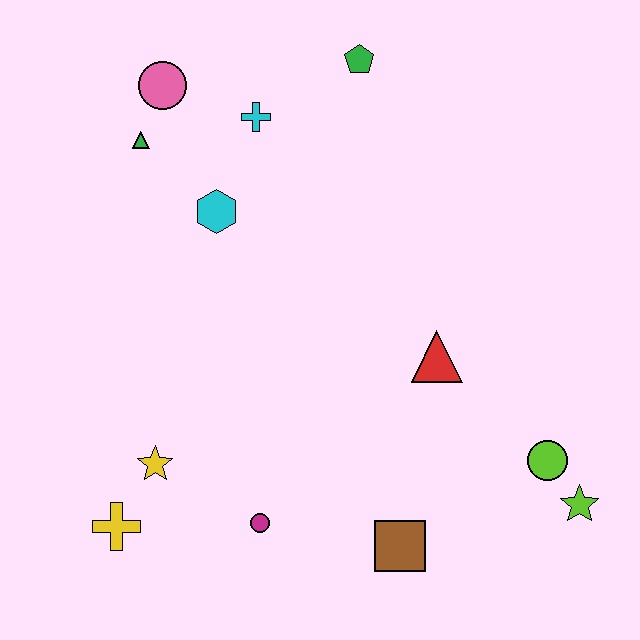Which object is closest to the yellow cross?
The yellow star is closest to the yellow cross.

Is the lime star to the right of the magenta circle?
Yes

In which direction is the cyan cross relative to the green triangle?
The cyan cross is to the right of the green triangle.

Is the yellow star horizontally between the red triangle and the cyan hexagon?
No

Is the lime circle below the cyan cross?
Yes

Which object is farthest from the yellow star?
The green pentagon is farthest from the yellow star.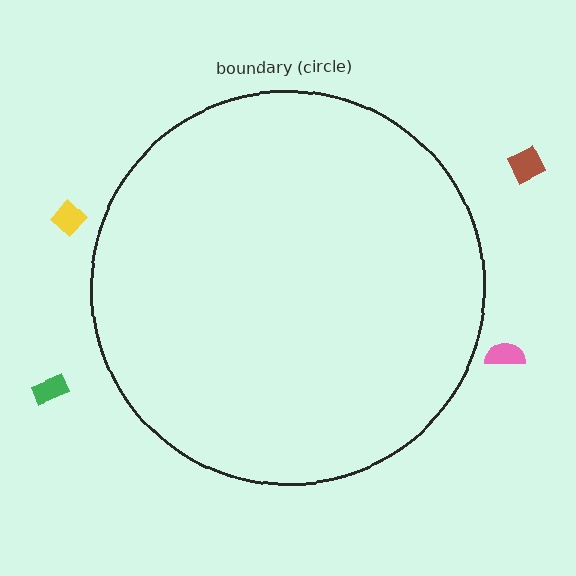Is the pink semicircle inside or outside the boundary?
Outside.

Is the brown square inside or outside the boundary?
Outside.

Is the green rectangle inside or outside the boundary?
Outside.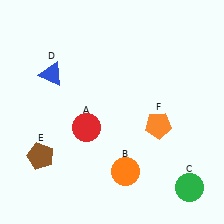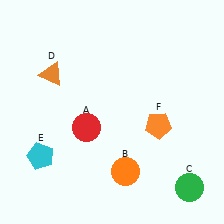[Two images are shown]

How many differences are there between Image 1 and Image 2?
There are 2 differences between the two images.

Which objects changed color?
D changed from blue to orange. E changed from brown to cyan.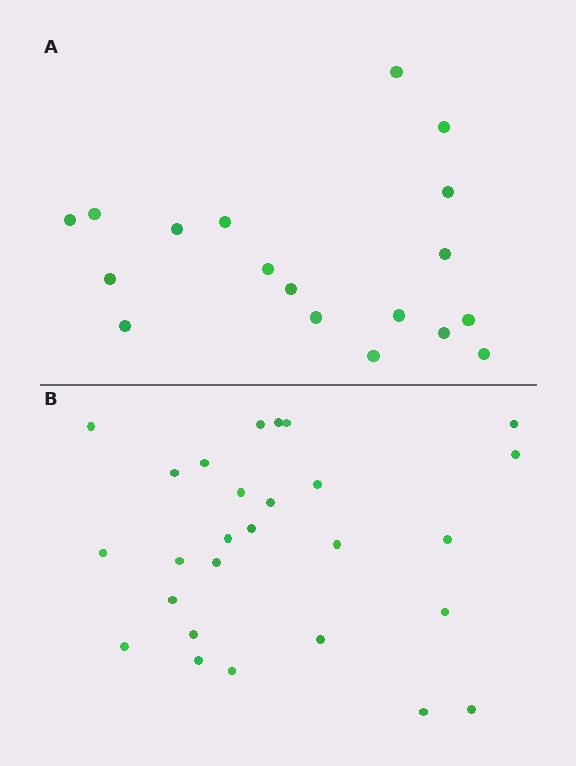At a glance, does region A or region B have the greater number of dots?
Region B (the bottom region) has more dots.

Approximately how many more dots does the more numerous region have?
Region B has roughly 8 or so more dots than region A.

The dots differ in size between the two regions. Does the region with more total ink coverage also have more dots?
No. Region A has more total ink coverage because its dots are larger, but region B actually contains more individual dots. Total area can be misleading — the number of items is what matters here.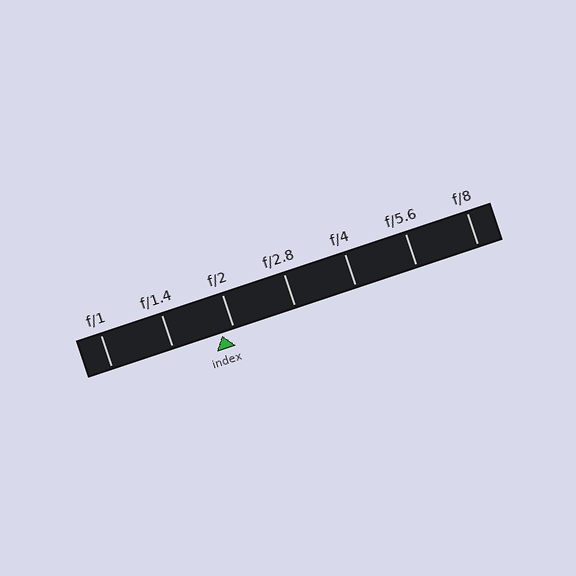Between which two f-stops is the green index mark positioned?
The index mark is between f/1.4 and f/2.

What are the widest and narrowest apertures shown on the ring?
The widest aperture shown is f/1 and the narrowest is f/8.